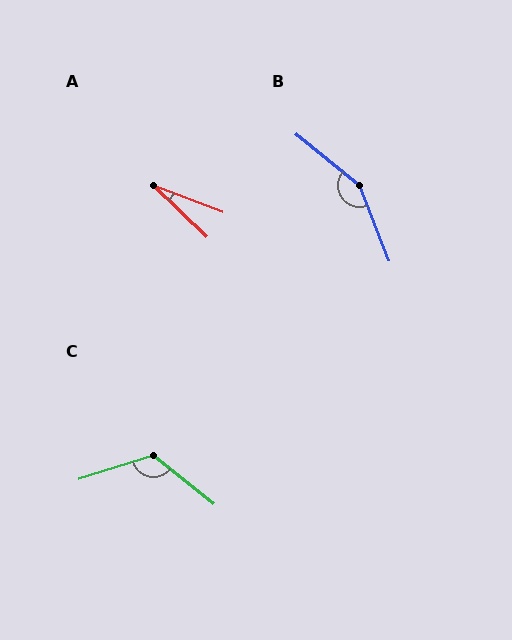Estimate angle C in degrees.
Approximately 123 degrees.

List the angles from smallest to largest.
A (23°), C (123°), B (150°).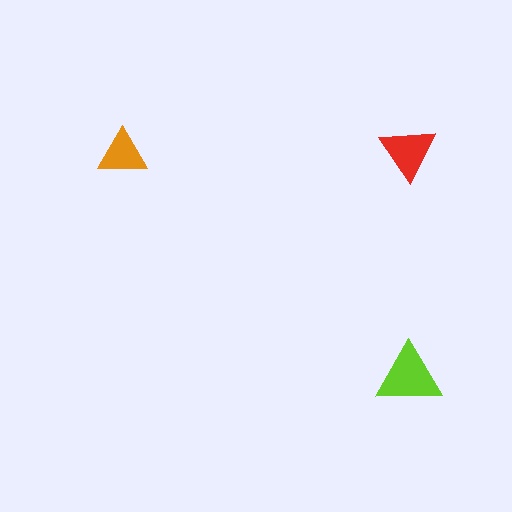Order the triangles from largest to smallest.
the lime one, the red one, the orange one.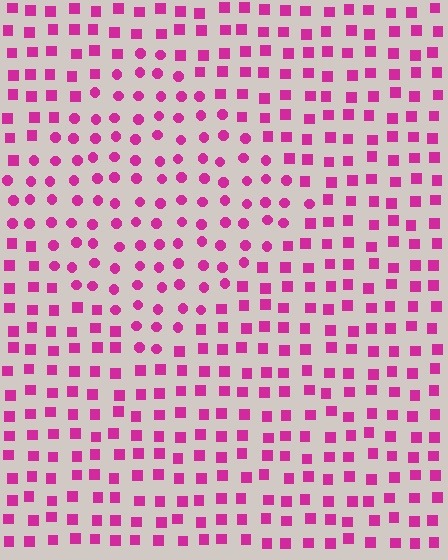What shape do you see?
I see a diamond.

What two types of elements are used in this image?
The image uses circles inside the diamond region and squares outside it.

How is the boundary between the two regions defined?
The boundary is defined by a change in element shape: circles inside vs. squares outside. All elements share the same color and spacing.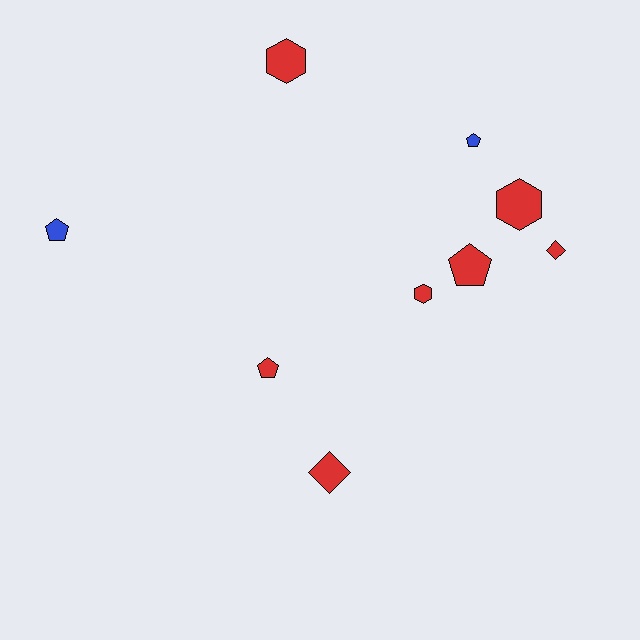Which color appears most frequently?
Red, with 7 objects.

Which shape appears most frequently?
Pentagon, with 4 objects.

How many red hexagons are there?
There are 3 red hexagons.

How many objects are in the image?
There are 9 objects.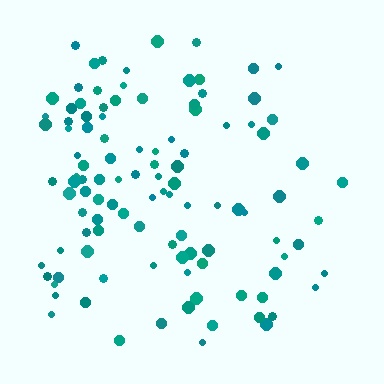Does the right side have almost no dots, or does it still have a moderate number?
Still a moderate number, just noticeably fewer than the left.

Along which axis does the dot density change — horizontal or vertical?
Horizontal.